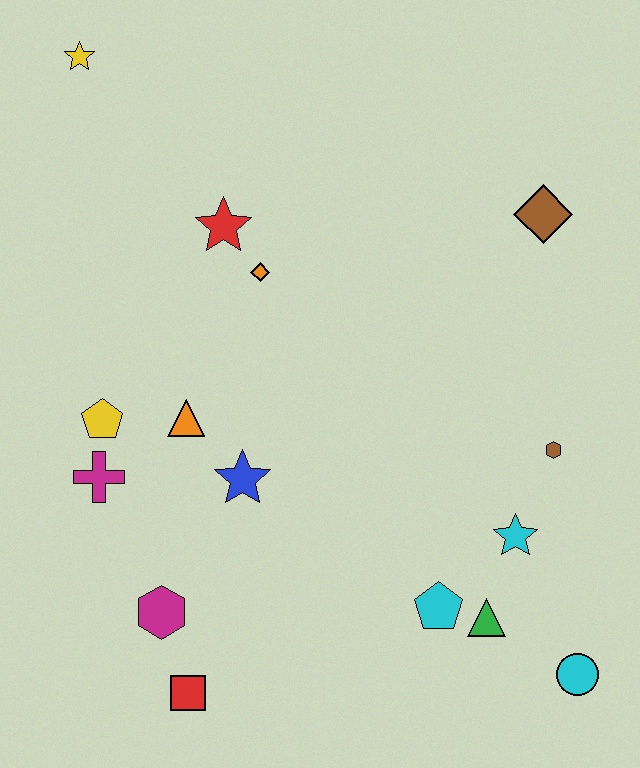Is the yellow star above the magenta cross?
Yes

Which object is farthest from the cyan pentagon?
The yellow star is farthest from the cyan pentagon.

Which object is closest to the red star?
The orange diamond is closest to the red star.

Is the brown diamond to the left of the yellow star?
No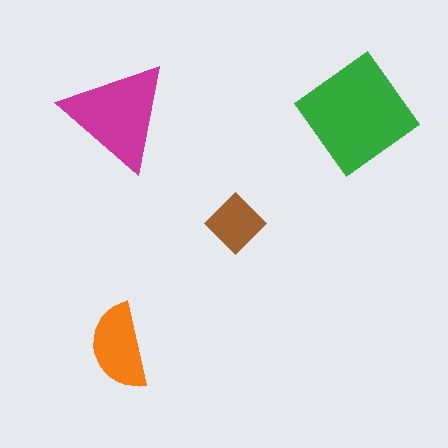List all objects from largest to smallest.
The green diamond, the magenta triangle, the orange semicircle, the brown diamond.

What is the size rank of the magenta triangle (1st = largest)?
2nd.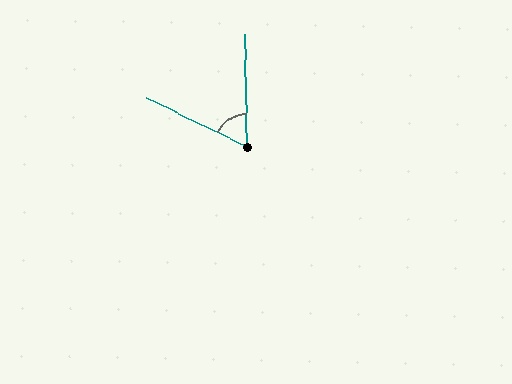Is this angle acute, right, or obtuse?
It is acute.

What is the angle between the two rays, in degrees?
Approximately 63 degrees.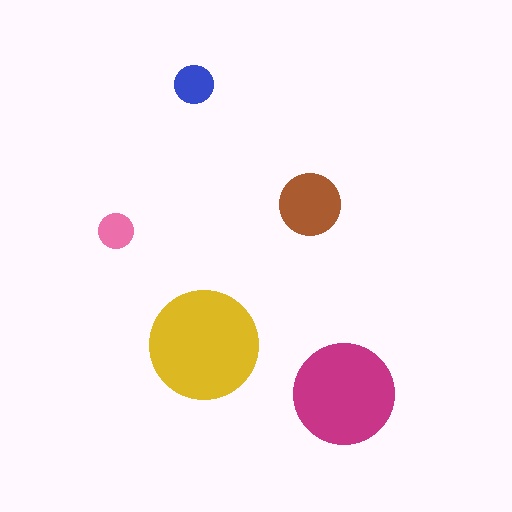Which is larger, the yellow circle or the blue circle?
The yellow one.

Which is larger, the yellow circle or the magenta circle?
The yellow one.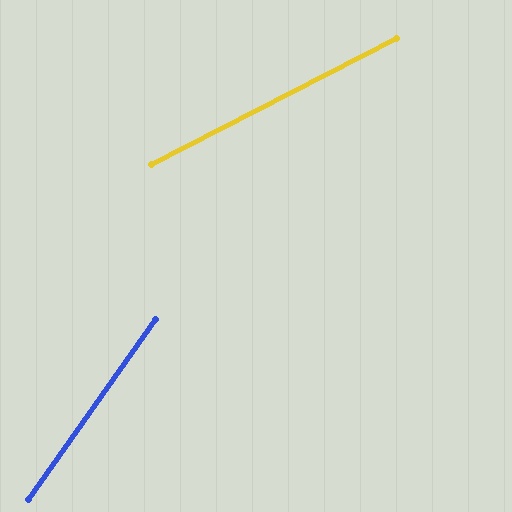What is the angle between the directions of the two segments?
Approximately 28 degrees.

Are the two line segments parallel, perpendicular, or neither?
Neither parallel nor perpendicular — they differ by about 28°.